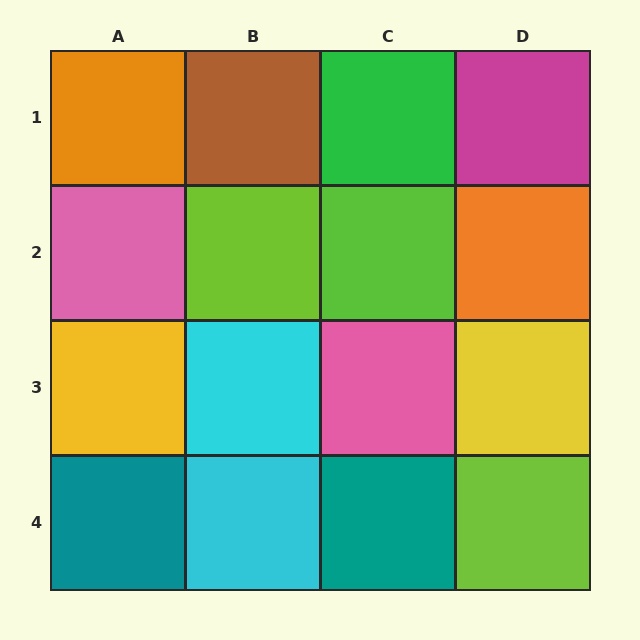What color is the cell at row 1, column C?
Green.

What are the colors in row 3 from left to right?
Yellow, cyan, pink, yellow.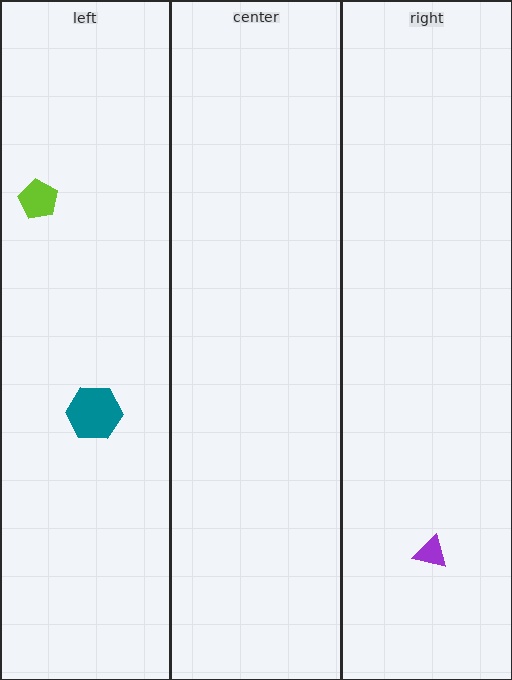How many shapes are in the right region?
1.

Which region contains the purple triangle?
The right region.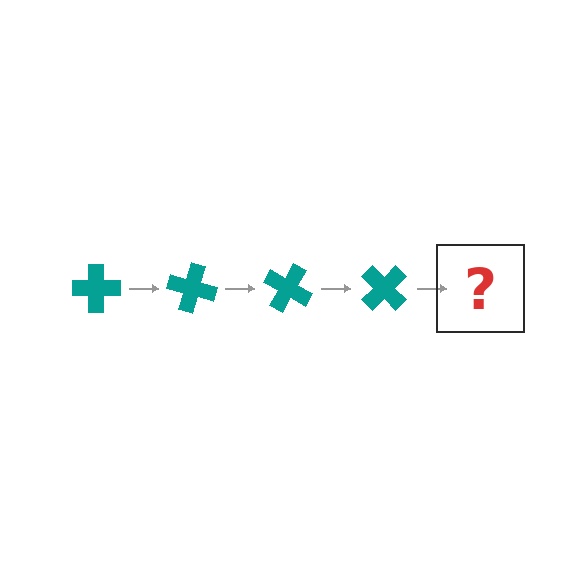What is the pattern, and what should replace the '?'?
The pattern is that the cross rotates 15 degrees each step. The '?' should be a teal cross rotated 60 degrees.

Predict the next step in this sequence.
The next step is a teal cross rotated 60 degrees.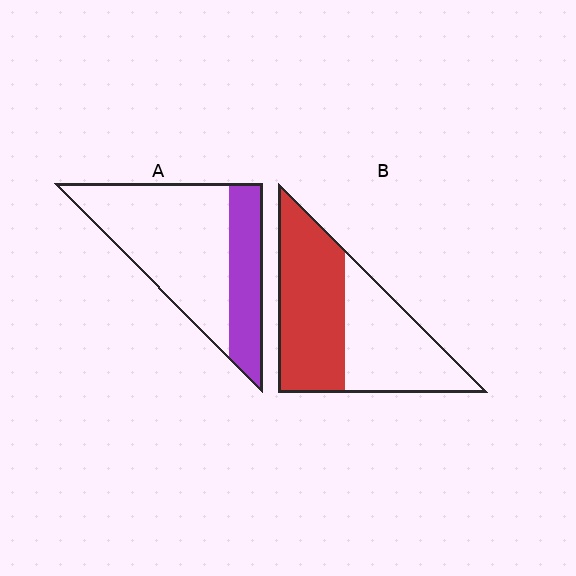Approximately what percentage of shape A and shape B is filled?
A is approximately 30% and B is approximately 55%.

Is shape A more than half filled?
No.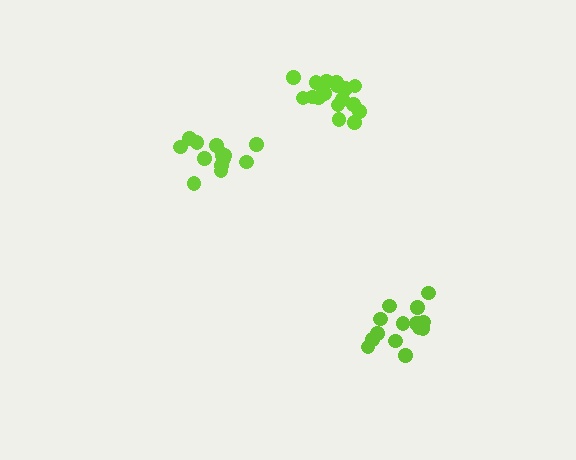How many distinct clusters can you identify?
There are 3 distinct clusters.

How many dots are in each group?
Group 1: 14 dots, Group 2: 14 dots, Group 3: 17 dots (45 total).